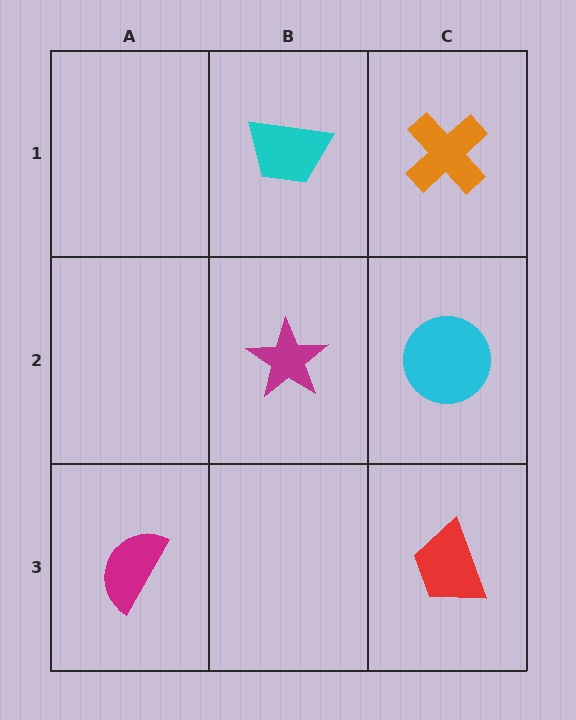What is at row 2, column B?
A magenta star.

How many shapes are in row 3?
2 shapes.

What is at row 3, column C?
A red trapezoid.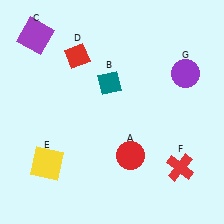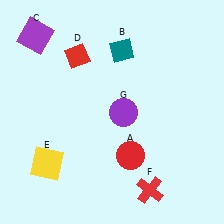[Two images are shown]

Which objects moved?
The objects that moved are: the teal diamond (B), the red cross (F), the purple circle (G).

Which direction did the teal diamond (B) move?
The teal diamond (B) moved up.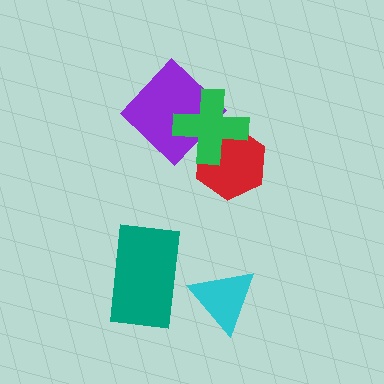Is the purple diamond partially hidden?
Yes, it is partially covered by another shape.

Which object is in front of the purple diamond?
The green cross is in front of the purple diamond.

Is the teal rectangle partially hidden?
No, no other shape covers it.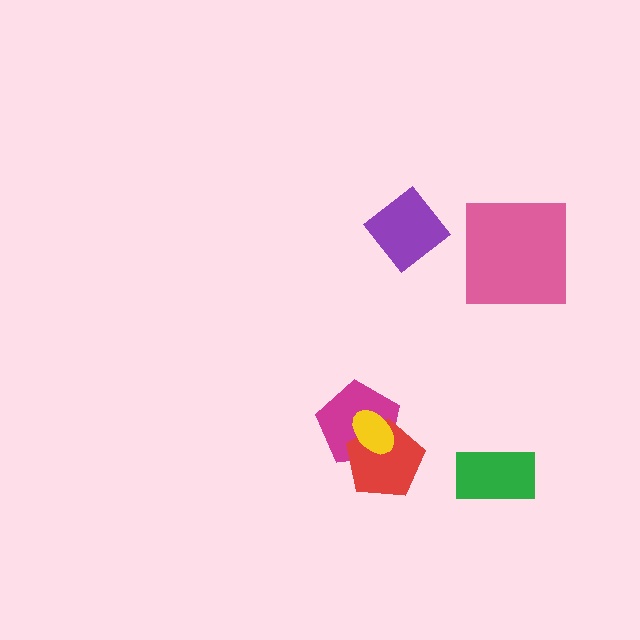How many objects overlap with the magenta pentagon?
2 objects overlap with the magenta pentagon.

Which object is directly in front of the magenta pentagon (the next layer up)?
The red pentagon is directly in front of the magenta pentagon.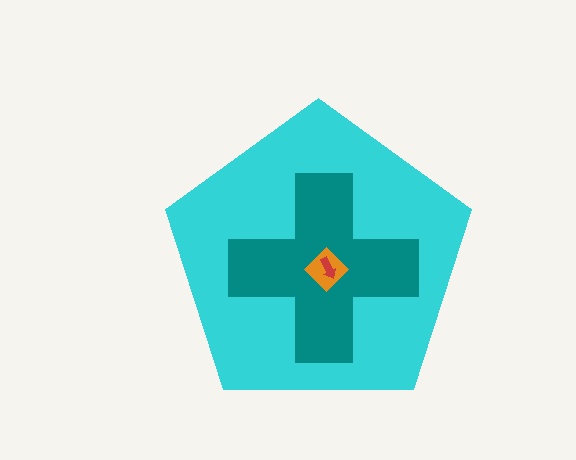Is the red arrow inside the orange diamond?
Yes.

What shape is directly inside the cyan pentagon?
The teal cross.